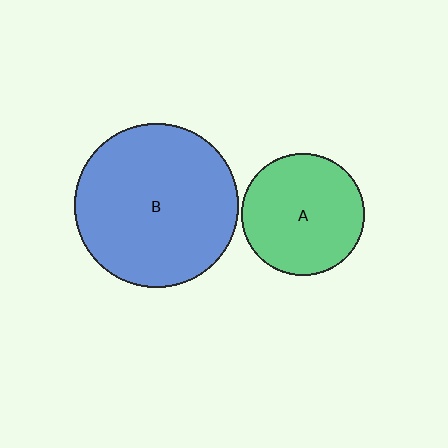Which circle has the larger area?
Circle B (blue).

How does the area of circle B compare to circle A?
Approximately 1.8 times.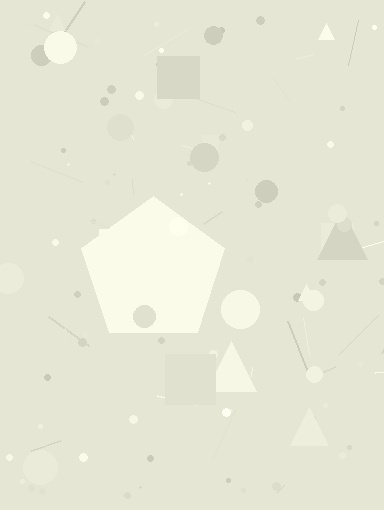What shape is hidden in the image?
A pentagon is hidden in the image.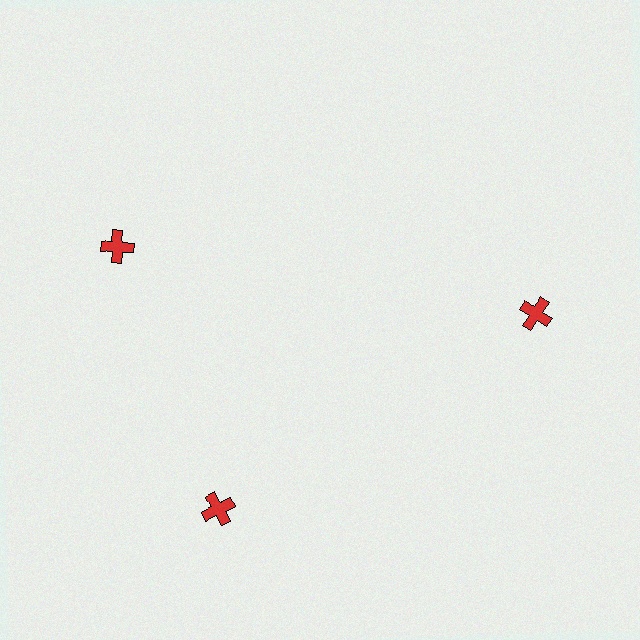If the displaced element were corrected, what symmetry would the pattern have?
It would have 3-fold rotational symmetry — the pattern would map onto itself every 120 degrees.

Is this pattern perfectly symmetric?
No. The 3 red crosses are arranged in a ring, but one element near the 11 o'clock position is rotated out of alignment along the ring, breaking the 3-fold rotational symmetry.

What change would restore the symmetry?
The symmetry would be restored by rotating it back into even spacing with its neighbors so that all 3 crosses sit at equal angles and equal distance from the center.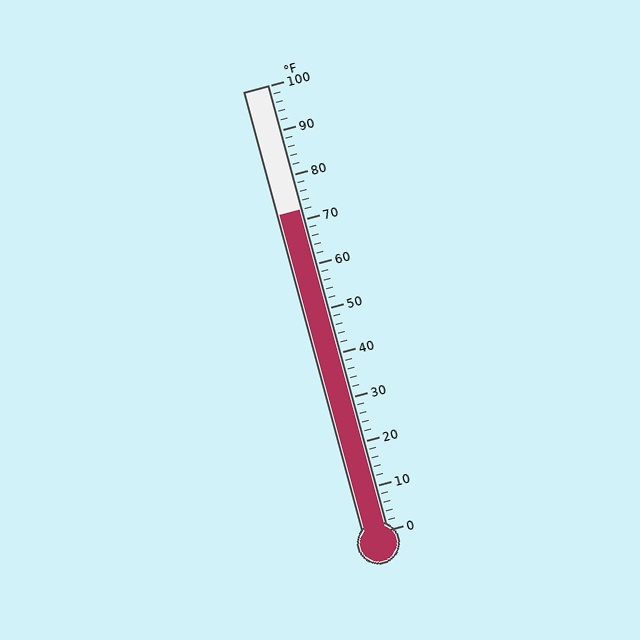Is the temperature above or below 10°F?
The temperature is above 10°F.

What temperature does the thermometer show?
The thermometer shows approximately 72°F.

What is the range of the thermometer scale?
The thermometer scale ranges from 0°F to 100°F.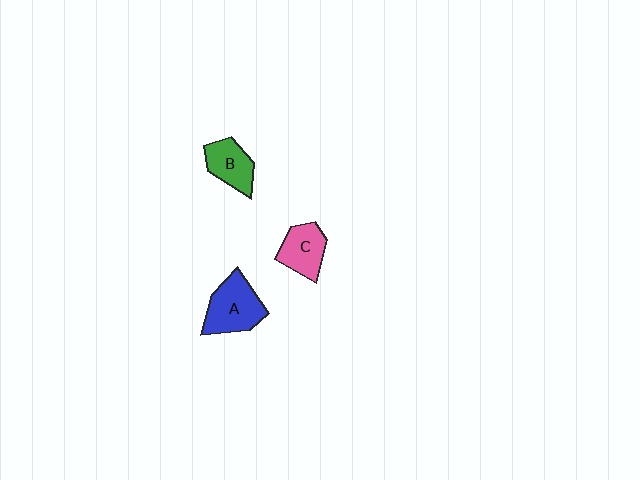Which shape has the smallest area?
Shape B (green).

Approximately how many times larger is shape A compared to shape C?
Approximately 1.4 times.